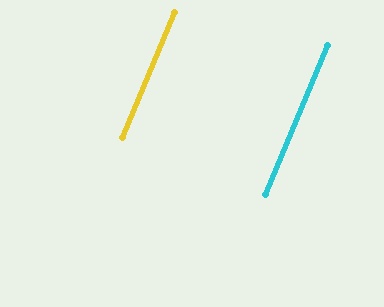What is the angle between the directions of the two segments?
Approximately 0 degrees.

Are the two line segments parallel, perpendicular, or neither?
Parallel — their directions differ by only 0.1°.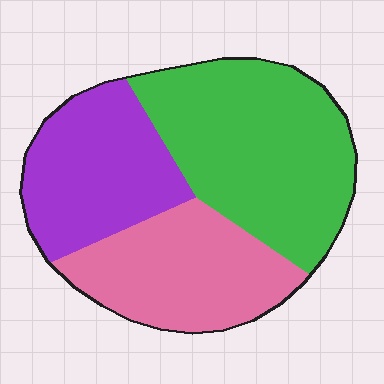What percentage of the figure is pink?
Pink takes up between a sixth and a third of the figure.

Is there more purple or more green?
Green.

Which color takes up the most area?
Green, at roughly 45%.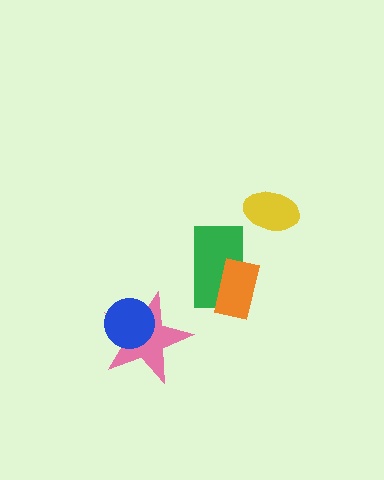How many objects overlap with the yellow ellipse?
0 objects overlap with the yellow ellipse.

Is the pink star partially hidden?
Yes, it is partially covered by another shape.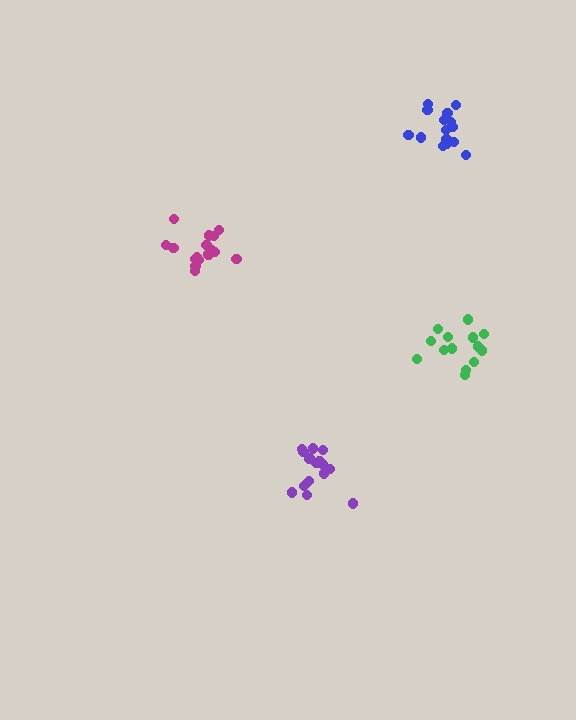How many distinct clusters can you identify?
There are 4 distinct clusters.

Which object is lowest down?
The purple cluster is bottommost.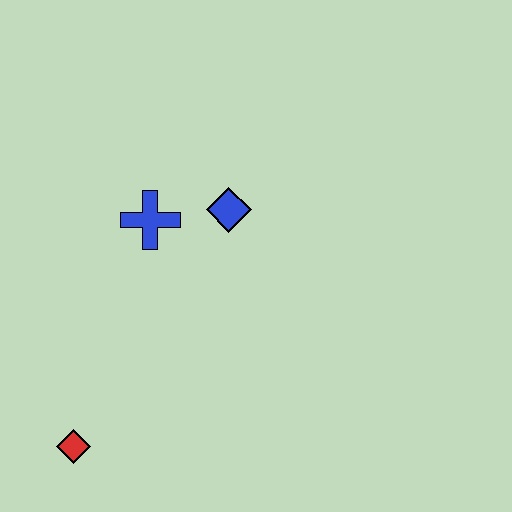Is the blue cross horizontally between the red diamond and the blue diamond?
Yes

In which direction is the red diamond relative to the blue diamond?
The red diamond is below the blue diamond.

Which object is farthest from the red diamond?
The blue diamond is farthest from the red diamond.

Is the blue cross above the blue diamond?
No